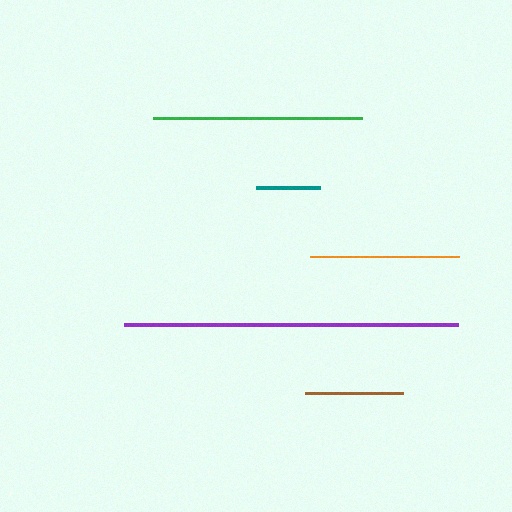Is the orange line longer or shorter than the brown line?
The orange line is longer than the brown line.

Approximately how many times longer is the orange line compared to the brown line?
The orange line is approximately 1.5 times the length of the brown line.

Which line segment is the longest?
The purple line is the longest at approximately 334 pixels.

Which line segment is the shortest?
The teal line is the shortest at approximately 64 pixels.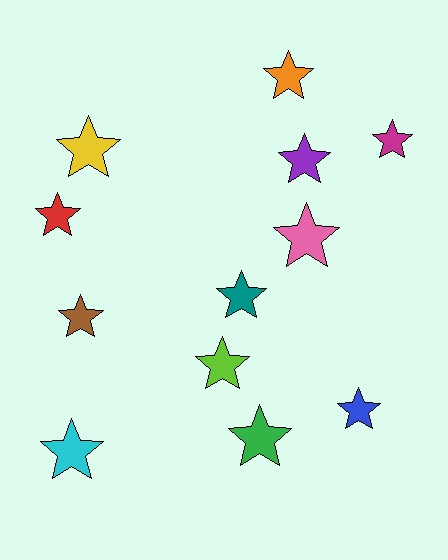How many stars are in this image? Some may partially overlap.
There are 12 stars.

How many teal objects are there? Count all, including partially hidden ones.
There is 1 teal object.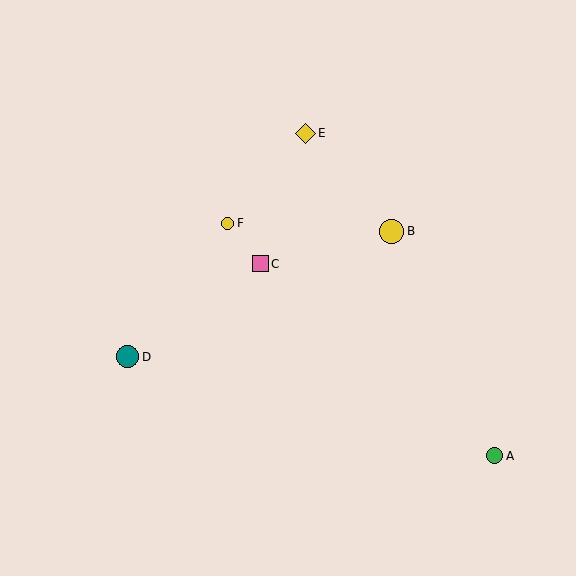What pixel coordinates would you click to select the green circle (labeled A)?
Click at (495, 456) to select the green circle A.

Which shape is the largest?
The yellow circle (labeled B) is the largest.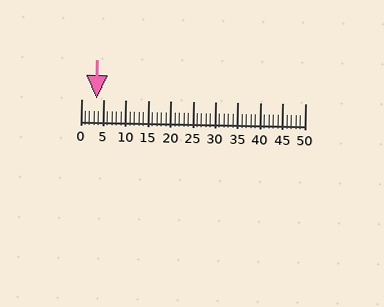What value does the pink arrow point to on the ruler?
The pink arrow points to approximately 3.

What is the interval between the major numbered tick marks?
The major tick marks are spaced 5 units apart.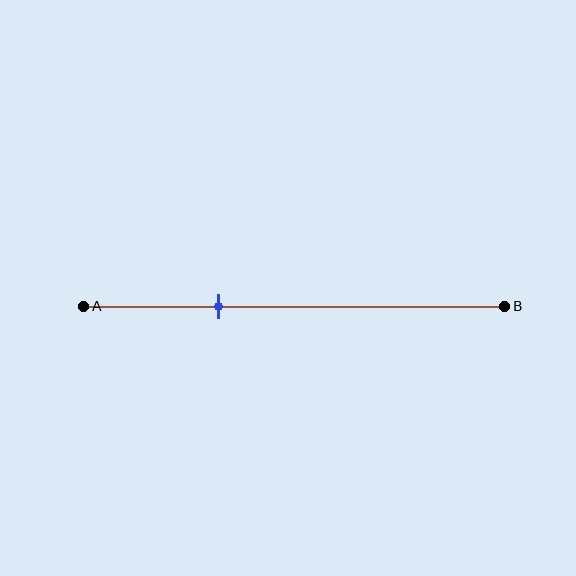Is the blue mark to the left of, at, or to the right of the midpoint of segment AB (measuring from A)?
The blue mark is to the left of the midpoint of segment AB.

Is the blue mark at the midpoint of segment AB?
No, the mark is at about 30% from A, not at the 50% midpoint.